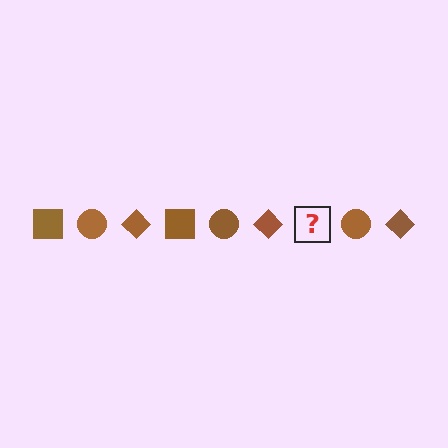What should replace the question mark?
The question mark should be replaced with a brown square.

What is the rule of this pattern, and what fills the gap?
The rule is that the pattern cycles through square, circle, diamond shapes in brown. The gap should be filled with a brown square.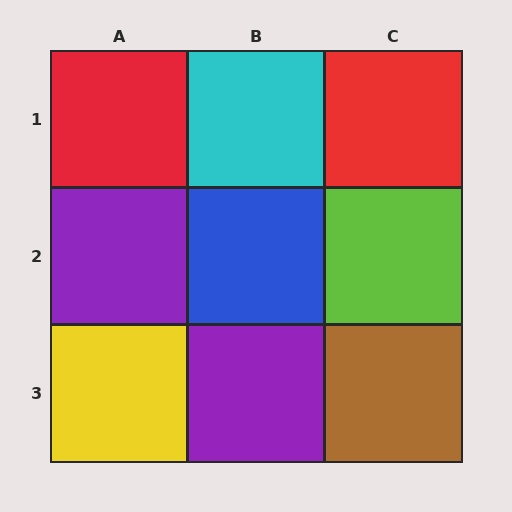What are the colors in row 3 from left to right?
Yellow, purple, brown.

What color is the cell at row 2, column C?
Lime.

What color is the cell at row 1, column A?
Red.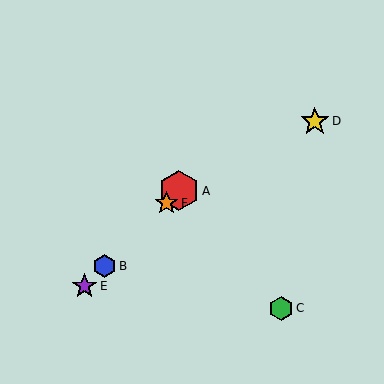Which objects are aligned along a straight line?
Objects A, B, E, F are aligned along a straight line.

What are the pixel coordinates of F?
Object F is at (166, 203).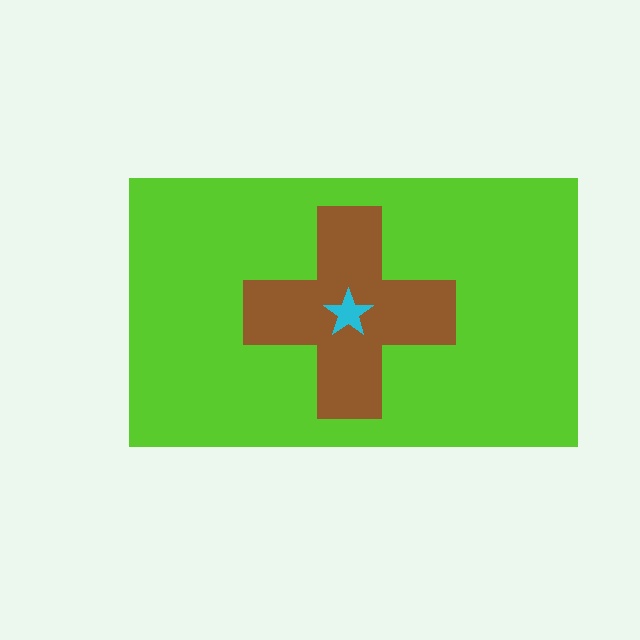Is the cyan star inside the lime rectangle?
Yes.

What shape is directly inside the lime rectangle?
The brown cross.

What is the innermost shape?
The cyan star.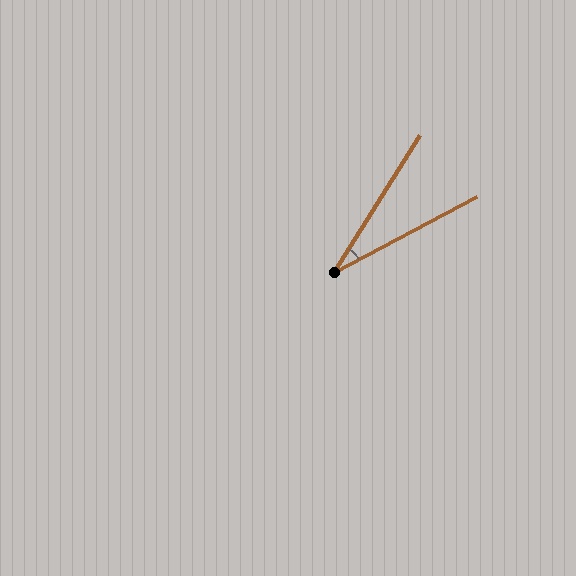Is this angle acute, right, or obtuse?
It is acute.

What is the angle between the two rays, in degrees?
Approximately 30 degrees.